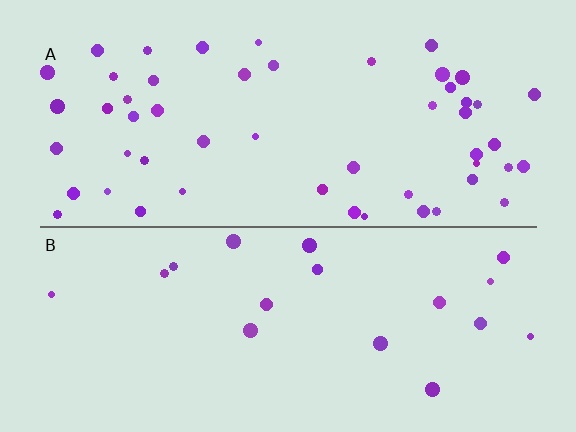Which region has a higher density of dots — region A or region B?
A (the top).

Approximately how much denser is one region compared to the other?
Approximately 2.9× — region A over region B.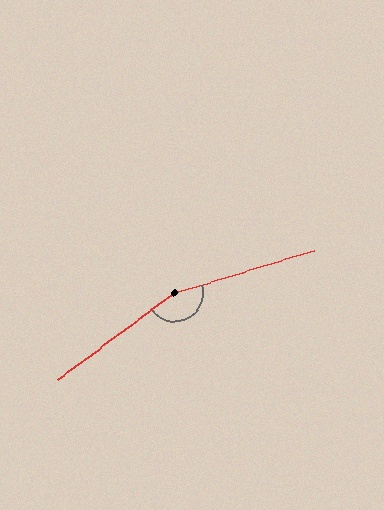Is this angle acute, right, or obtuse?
It is obtuse.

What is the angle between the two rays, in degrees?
Approximately 160 degrees.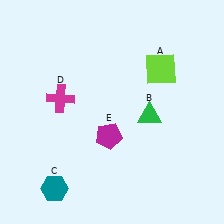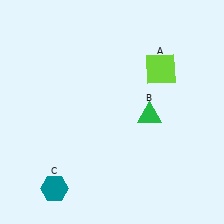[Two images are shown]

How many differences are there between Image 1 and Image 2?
There are 2 differences between the two images.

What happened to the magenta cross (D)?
The magenta cross (D) was removed in Image 2. It was in the top-left area of Image 1.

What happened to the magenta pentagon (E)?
The magenta pentagon (E) was removed in Image 2. It was in the bottom-left area of Image 1.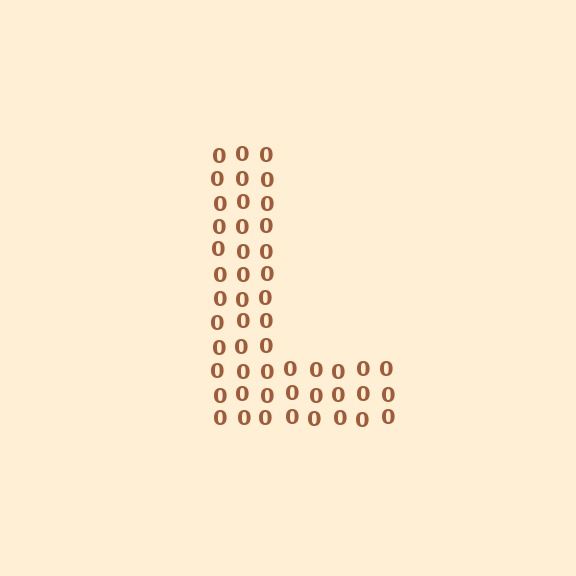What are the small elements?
The small elements are digit 0's.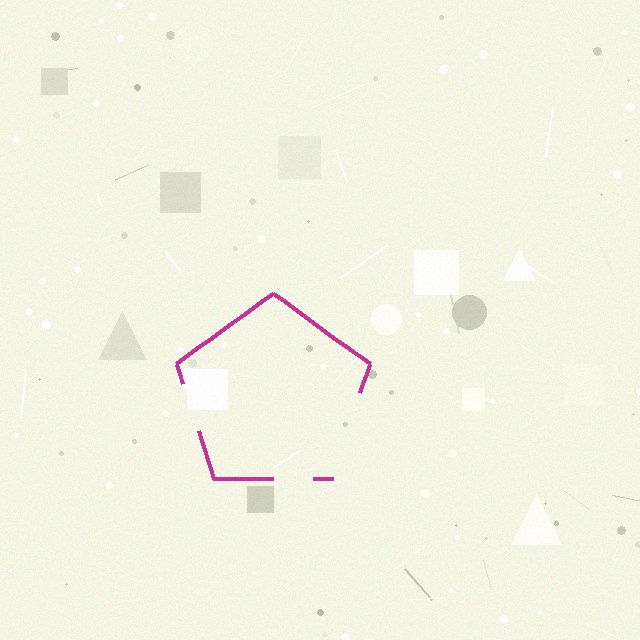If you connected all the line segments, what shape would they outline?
They would outline a pentagon.